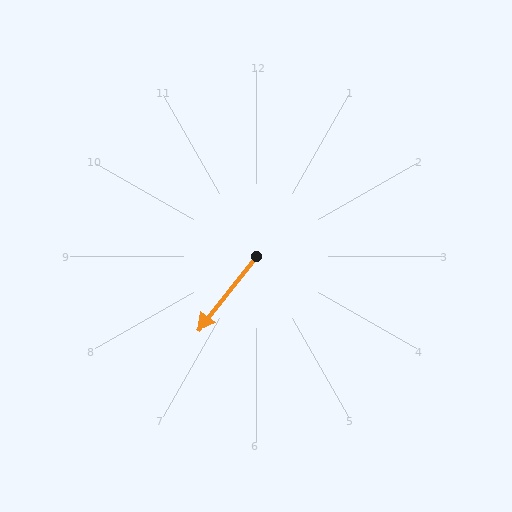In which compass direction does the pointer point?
Southwest.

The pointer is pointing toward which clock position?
Roughly 7 o'clock.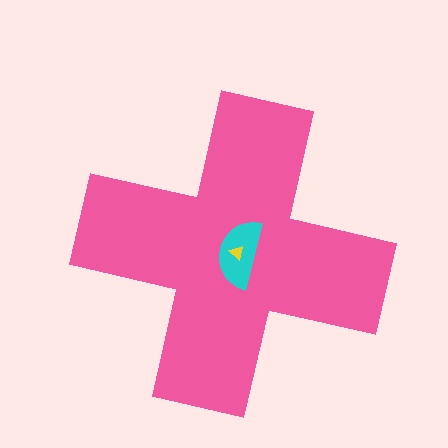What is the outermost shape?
The pink cross.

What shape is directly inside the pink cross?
The cyan semicircle.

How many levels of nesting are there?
3.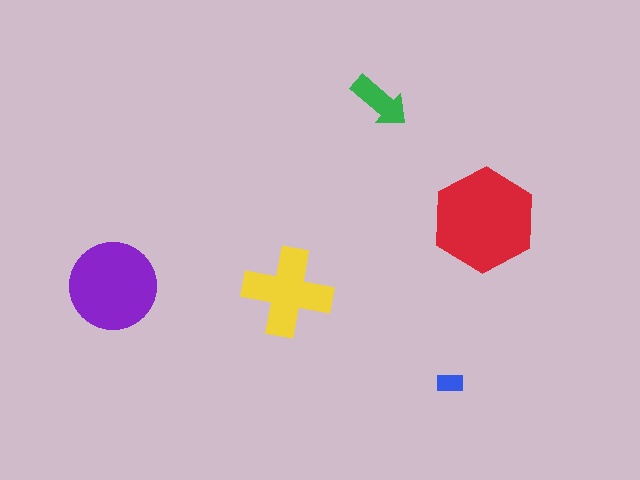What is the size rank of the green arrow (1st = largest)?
4th.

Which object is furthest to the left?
The purple circle is leftmost.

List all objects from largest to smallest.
The red hexagon, the purple circle, the yellow cross, the green arrow, the blue rectangle.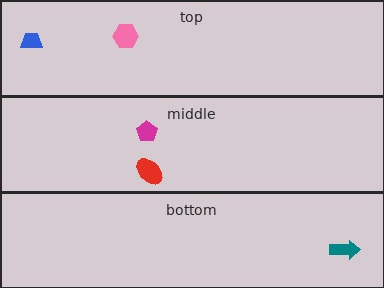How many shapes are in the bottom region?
1.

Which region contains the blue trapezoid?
The top region.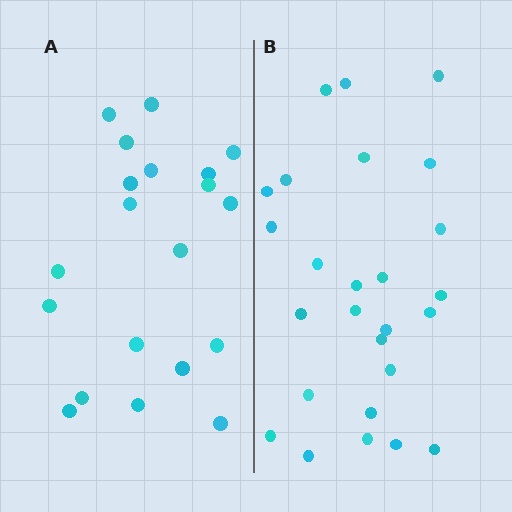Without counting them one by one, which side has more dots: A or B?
Region B (the right region) has more dots.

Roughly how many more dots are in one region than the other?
Region B has about 6 more dots than region A.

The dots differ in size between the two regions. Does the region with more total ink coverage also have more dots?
No. Region A has more total ink coverage because its dots are larger, but region B actually contains more individual dots. Total area can be misleading — the number of items is what matters here.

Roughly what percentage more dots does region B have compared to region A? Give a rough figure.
About 30% more.